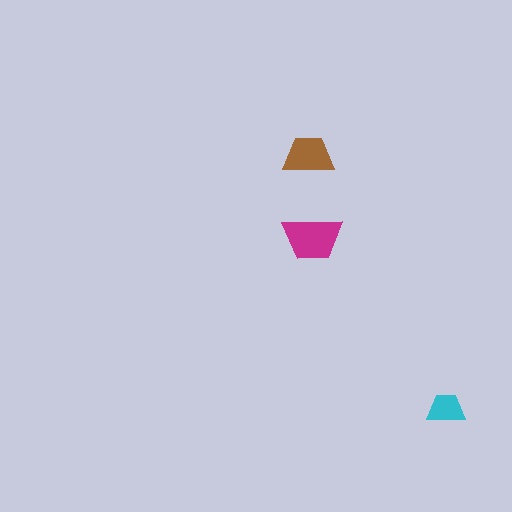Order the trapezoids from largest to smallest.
the magenta one, the brown one, the cyan one.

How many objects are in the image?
There are 3 objects in the image.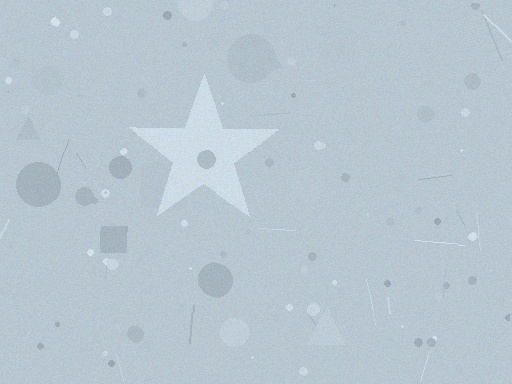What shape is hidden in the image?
A star is hidden in the image.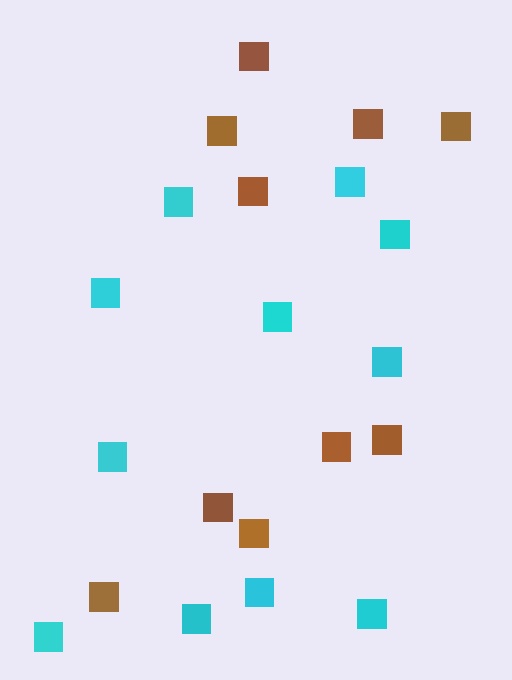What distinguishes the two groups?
There are 2 groups: one group of brown squares (10) and one group of cyan squares (11).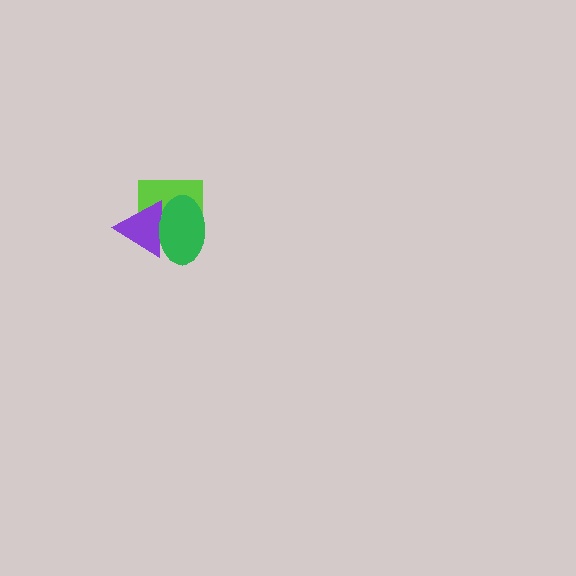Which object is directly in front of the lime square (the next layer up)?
The purple triangle is directly in front of the lime square.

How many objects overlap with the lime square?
2 objects overlap with the lime square.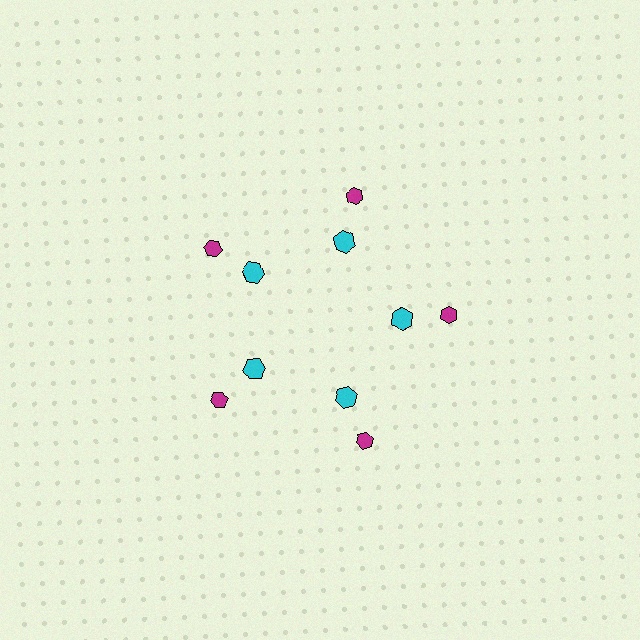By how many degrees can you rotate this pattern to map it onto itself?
The pattern maps onto itself every 72 degrees of rotation.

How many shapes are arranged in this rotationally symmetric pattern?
There are 10 shapes, arranged in 5 groups of 2.